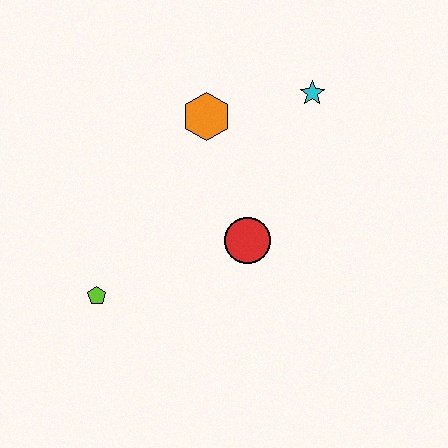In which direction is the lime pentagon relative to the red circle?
The lime pentagon is to the left of the red circle.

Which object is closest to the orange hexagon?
The cyan star is closest to the orange hexagon.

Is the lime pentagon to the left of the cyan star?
Yes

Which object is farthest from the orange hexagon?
The lime pentagon is farthest from the orange hexagon.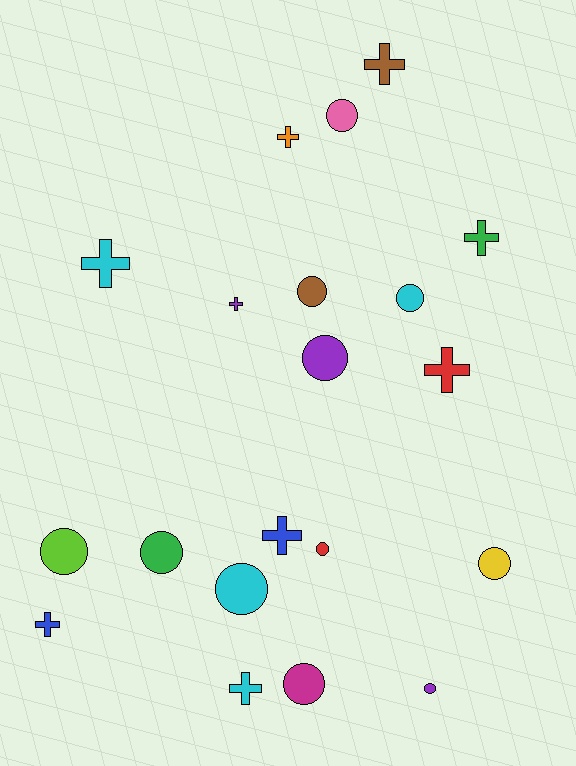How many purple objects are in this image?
There are 3 purple objects.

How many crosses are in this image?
There are 9 crosses.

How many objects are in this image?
There are 20 objects.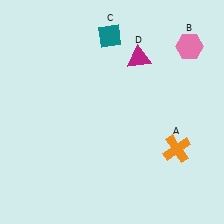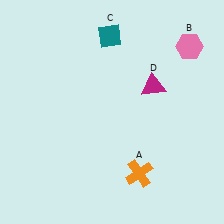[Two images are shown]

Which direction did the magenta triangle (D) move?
The magenta triangle (D) moved down.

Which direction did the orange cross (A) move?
The orange cross (A) moved left.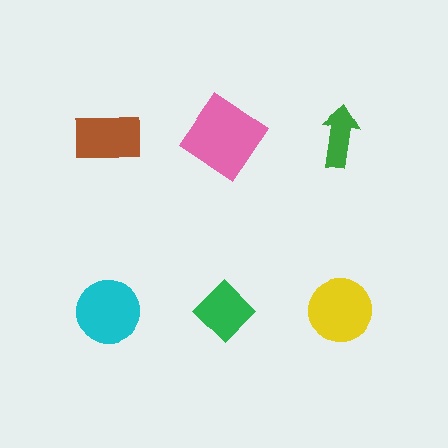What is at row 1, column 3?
A green arrow.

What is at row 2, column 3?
A yellow circle.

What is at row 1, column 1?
A brown rectangle.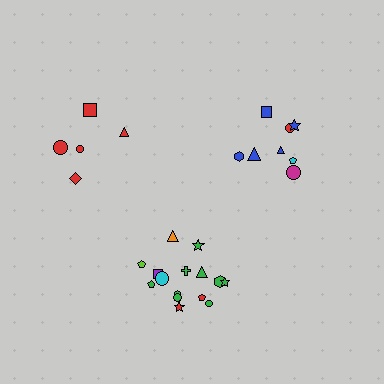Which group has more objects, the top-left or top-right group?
The top-right group.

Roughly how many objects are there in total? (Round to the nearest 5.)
Roughly 30 objects in total.